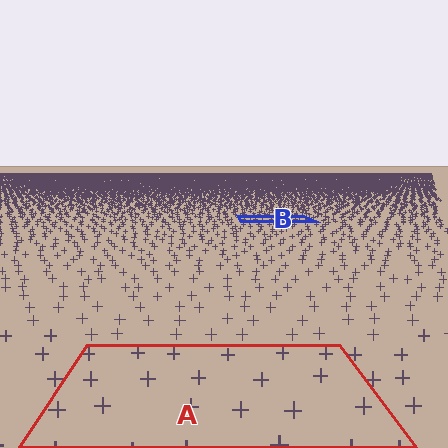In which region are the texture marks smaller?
The texture marks are smaller in region B, because it is farther away.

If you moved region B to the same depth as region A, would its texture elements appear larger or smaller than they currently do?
They would appear larger. At a closer depth, the same texture elements are projected at a bigger on-screen size.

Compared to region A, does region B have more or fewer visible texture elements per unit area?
Region B has more texture elements per unit area — they are packed more densely because it is farther away.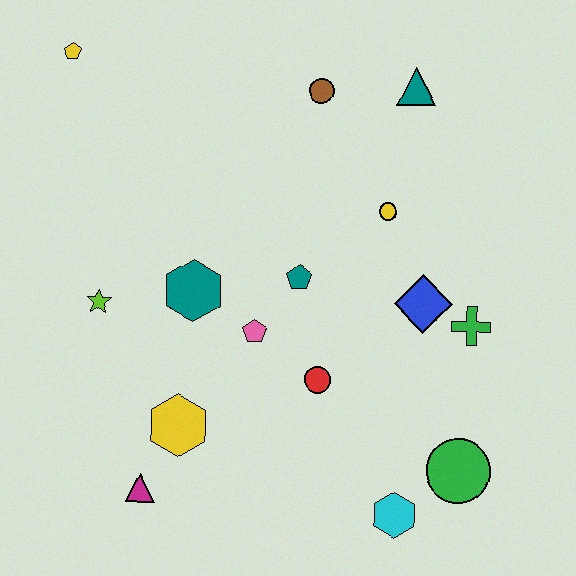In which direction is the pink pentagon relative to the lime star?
The pink pentagon is to the right of the lime star.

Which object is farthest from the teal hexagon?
The green circle is farthest from the teal hexagon.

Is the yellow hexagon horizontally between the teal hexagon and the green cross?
No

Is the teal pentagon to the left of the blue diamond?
Yes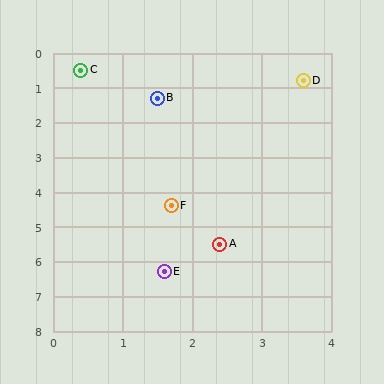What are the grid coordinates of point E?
Point E is at approximately (1.6, 6.3).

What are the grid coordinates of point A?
Point A is at approximately (2.4, 5.5).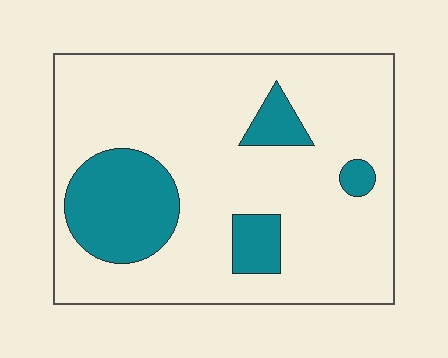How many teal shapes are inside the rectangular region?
4.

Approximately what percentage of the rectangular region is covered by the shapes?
Approximately 20%.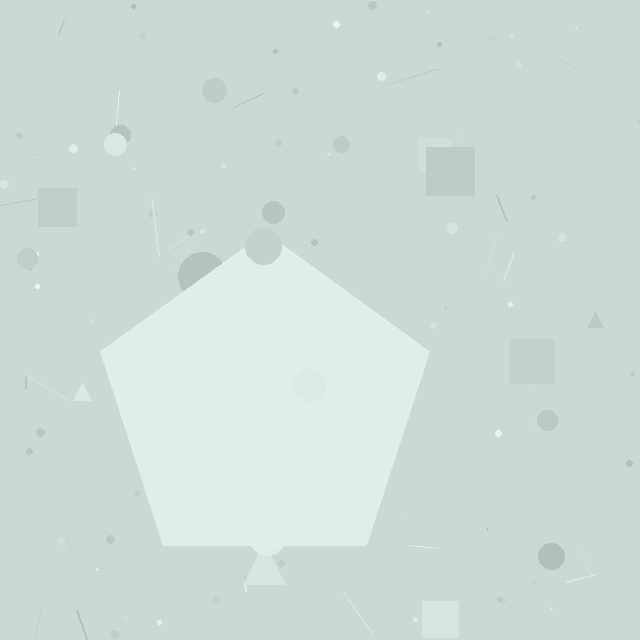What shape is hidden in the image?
A pentagon is hidden in the image.